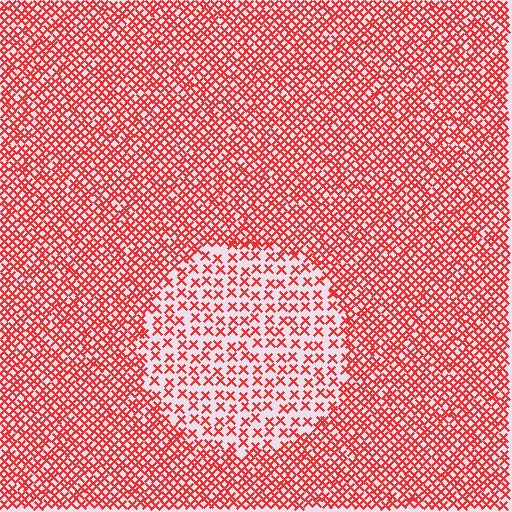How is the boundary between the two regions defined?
The boundary is defined by a change in element density (approximately 2.2x ratio). All elements are the same color, size, and shape.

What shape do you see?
I see a circle.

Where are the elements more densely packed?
The elements are more densely packed outside the circle boundary.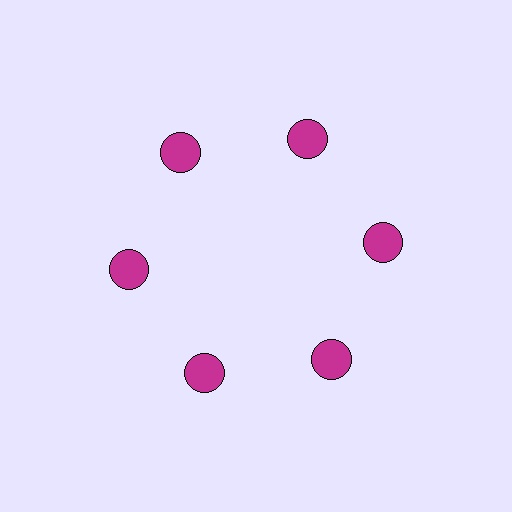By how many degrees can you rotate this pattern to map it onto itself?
The pattern maps onto itself every 60 degrees of rotation.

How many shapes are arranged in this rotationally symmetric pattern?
There are 6 shapes, arranged in 6 groups of 1.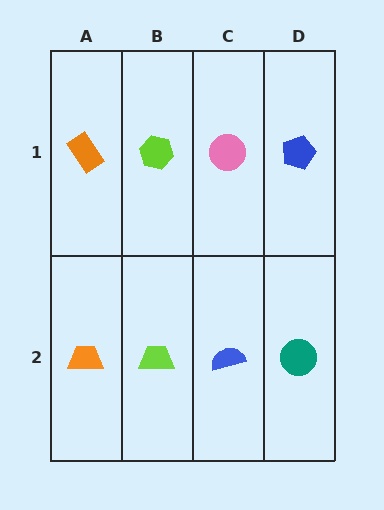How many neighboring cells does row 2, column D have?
2.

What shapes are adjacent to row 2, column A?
An orange rectangle (row 1, column A), a lime trapezoid (row 2, column B).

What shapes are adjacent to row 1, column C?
A blue semicircle (row 2, column C), a lime hexagon (row 1, column B), a blue pentagon (row 1, column D).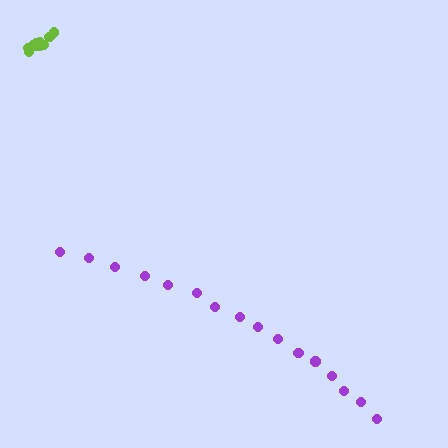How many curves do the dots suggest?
There are 2 distinct paths.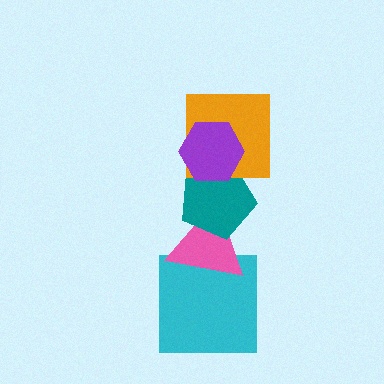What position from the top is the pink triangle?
The pink triangle is 4th from the top.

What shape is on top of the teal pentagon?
The orange square is on top of the teal pentagon.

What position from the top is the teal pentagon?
The teal pentagon is 3rd from the top.